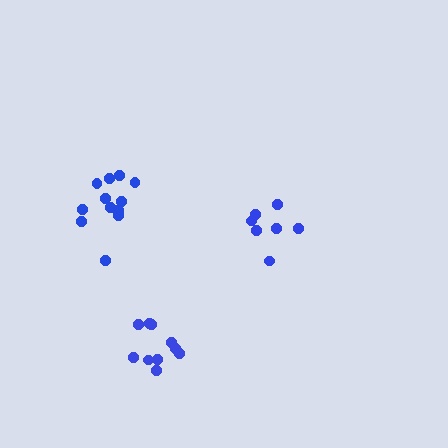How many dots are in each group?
Group 1: 7 dots, Group 2: 10 dots, Group 3: 12 dots (29 total).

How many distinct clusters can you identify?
There are 3 distinct clusters.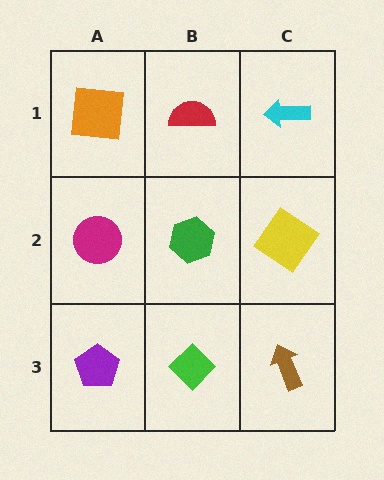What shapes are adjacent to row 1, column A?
A magenta circle (row 2, column A), a red semicircle (row 1, column B).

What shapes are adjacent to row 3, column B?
A green hexagon (row 2, column B), a purple pentagon (row 3, column A), a brown arrow (row 3, column C).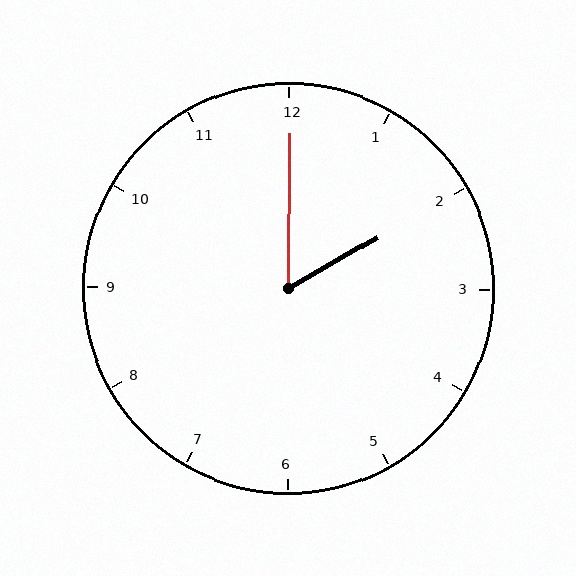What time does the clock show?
2:00.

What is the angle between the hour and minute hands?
Approximately 60 degrees.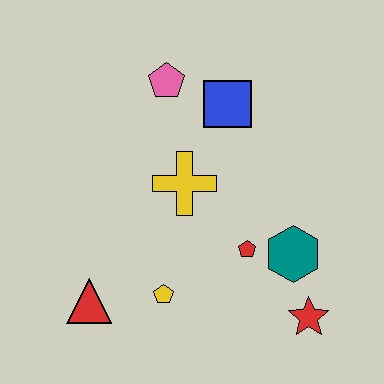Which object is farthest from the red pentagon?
The pink pentagon is farthest from the red pentagon.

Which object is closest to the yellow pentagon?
The red triangle is closest to the yellow pentagon.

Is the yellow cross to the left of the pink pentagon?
No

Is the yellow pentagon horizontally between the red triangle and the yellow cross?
Yes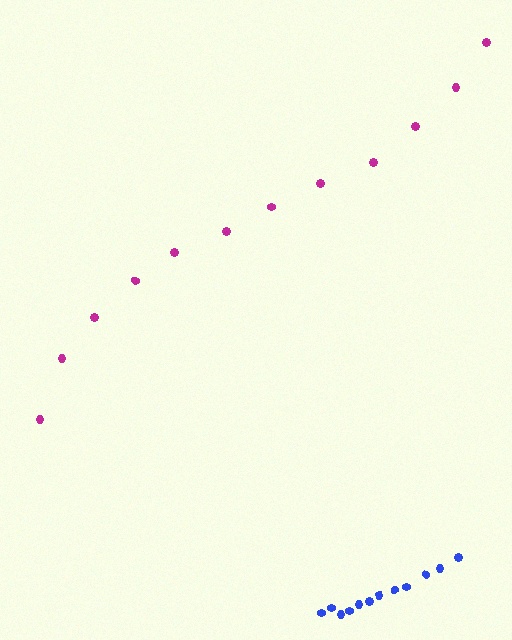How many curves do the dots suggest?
There are 2 distinct paths.